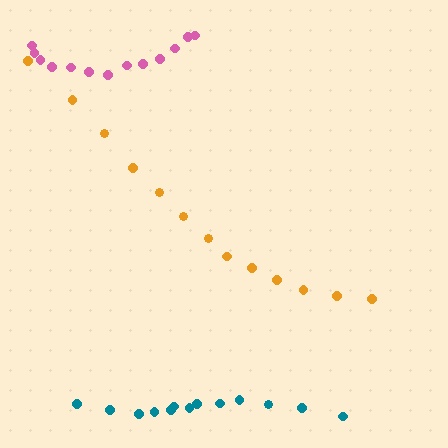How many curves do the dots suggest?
There are 3 distinct paths.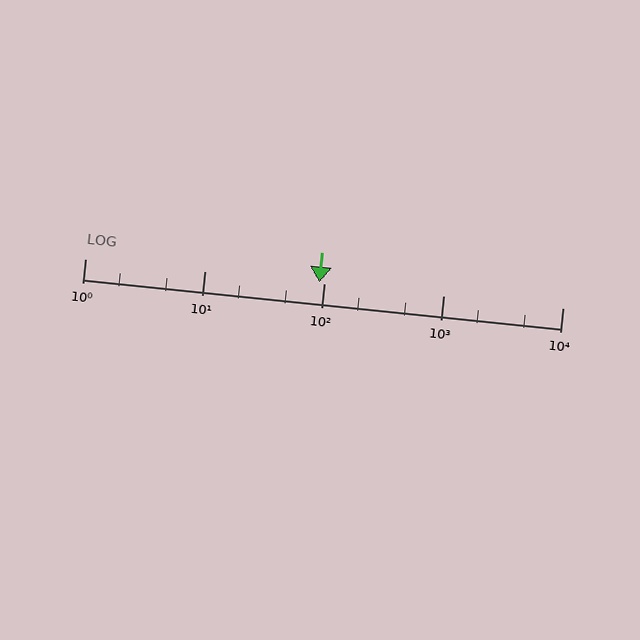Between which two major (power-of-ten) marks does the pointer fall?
The pointer is between 10 and 100.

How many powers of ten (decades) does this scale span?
The scale spans 4 decades, from 1 to 10000.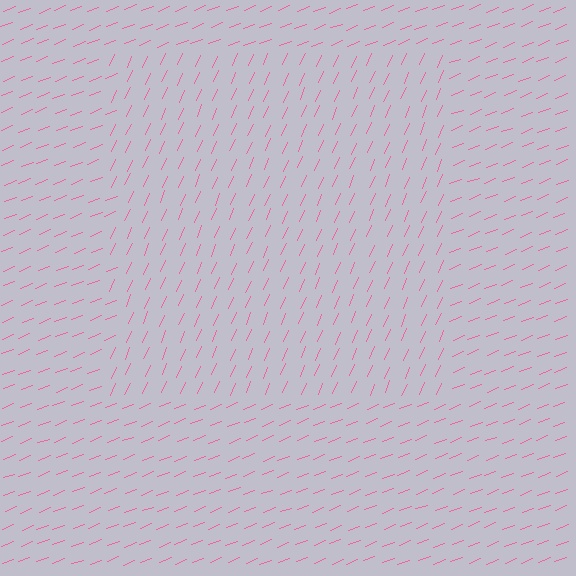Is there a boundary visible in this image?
Yes, there is a texture boundary formed by a change in line orientation.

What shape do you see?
I see a rectangle.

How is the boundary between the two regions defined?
The boundary is defined purely by a change in line orientation (approximately 45 degrees difference). All lines are the same color and thickness.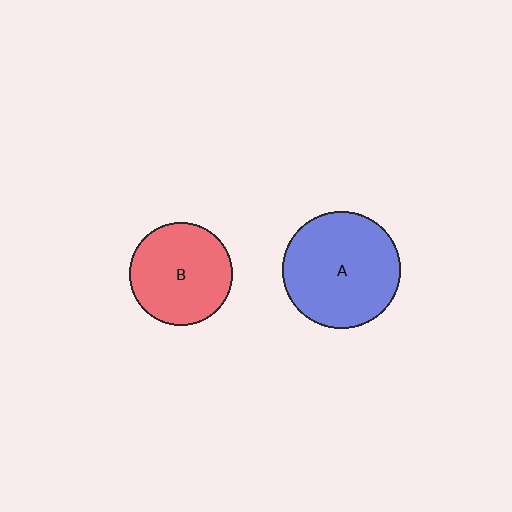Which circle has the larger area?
Circle A (blue).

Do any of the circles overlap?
No, none of the circles overlap.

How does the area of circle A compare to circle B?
Approximately 1.3 times.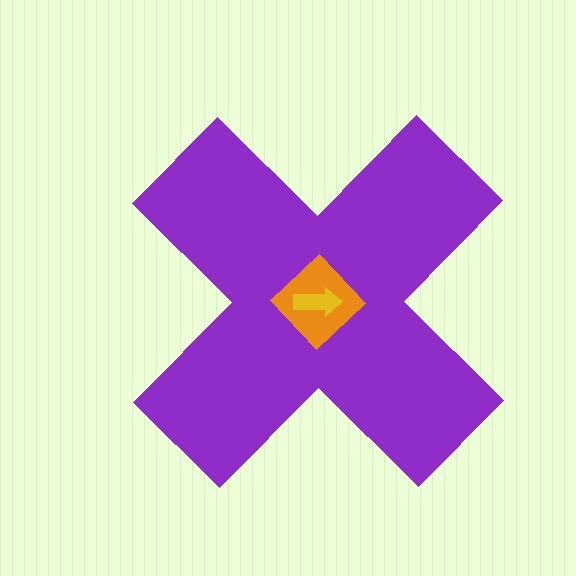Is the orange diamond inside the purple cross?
Yes.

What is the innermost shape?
The yellow arrow.